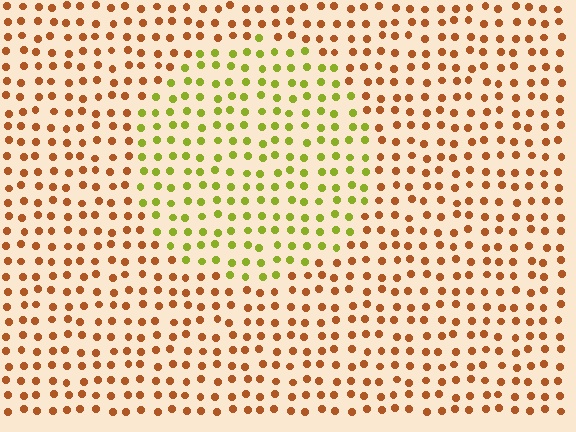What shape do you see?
I see a circle.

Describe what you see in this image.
The image is filled with small brown elements in a uniform arrangement. A circle-shaped region is visible where the elements are tinted to a slightly different hue, forming a subtle color boundary.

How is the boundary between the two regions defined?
The boundary is defined purely by a slight shift in hue (about 55 degrees). Spacing, size, and orientation are identical on both sides.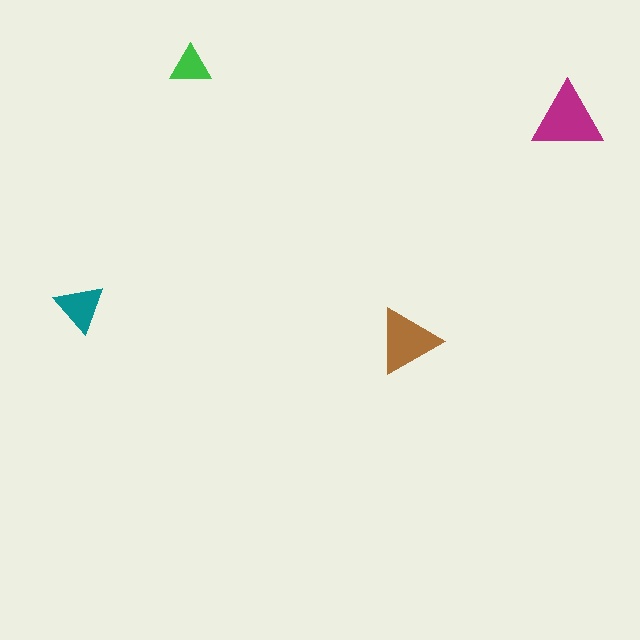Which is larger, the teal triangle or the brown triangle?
The brown one.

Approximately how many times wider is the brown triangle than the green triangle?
About 1.5 times wider.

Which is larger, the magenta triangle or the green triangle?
The magenta one.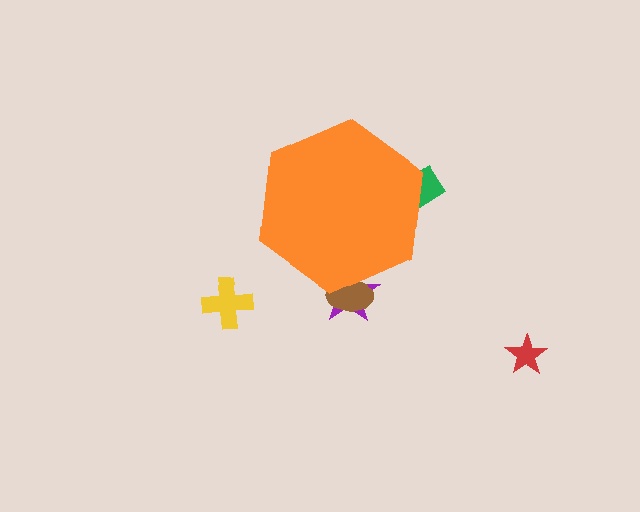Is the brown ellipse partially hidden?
Yes, the brown ellipse is partially hidden behind the orange hexagon.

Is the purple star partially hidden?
Yes, the purple star is partially hidden behind the orange hexagon.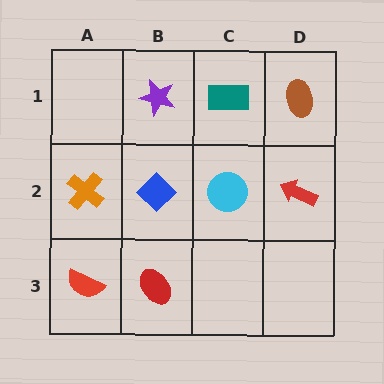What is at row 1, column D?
A brown ellipse.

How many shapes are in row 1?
3 shapes.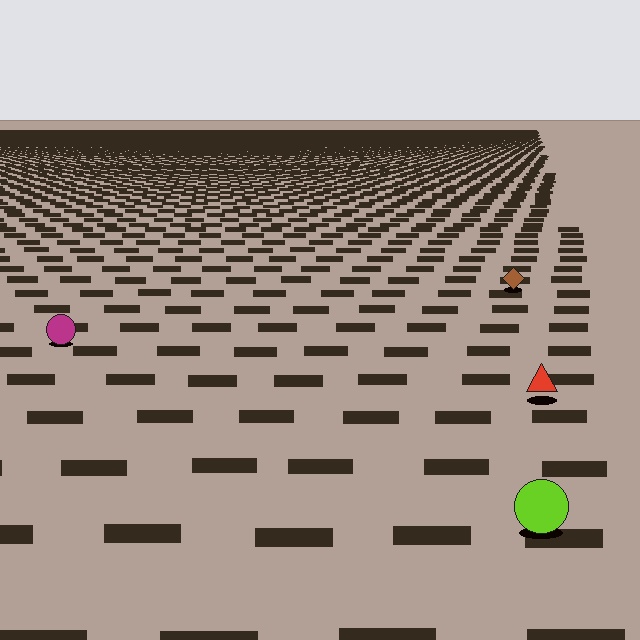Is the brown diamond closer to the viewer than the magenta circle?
No. The magenta circle is closer — you can tell from the texture gradient: the ground texture is coarser near it.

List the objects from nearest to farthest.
From nearest to farthest: the lime circle, the red triangle, the magenta circle, the brown diamond.